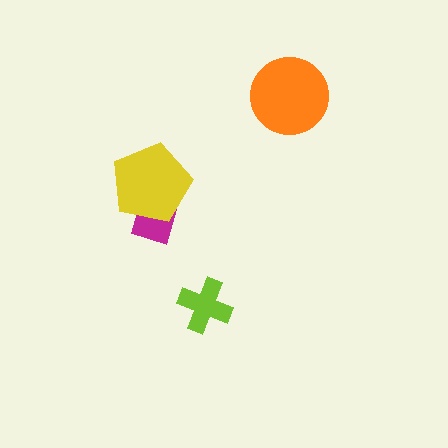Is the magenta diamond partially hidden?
Yes, it is partially covered by another shape.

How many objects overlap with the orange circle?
0 objects overlap with the orange circle.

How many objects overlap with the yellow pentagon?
1 object overlaps with the yellow pentagon.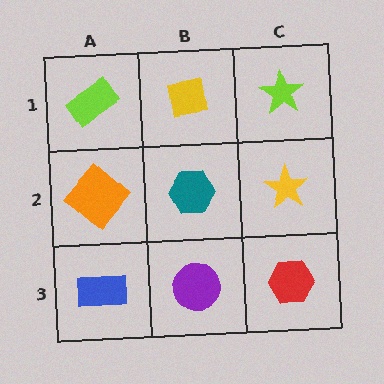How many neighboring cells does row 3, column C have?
2.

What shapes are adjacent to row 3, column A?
An orange diamond (row 2, column A), a purple circle (row 3, column B).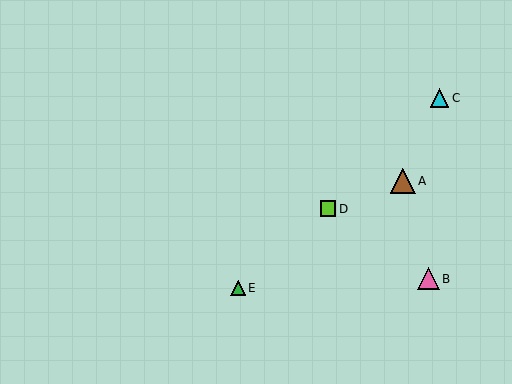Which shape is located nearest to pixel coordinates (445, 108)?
The cyan triangle (labeled C) at (440, 98) is nearest to that location.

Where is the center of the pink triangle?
The center of the pink triangle is at (428, 279).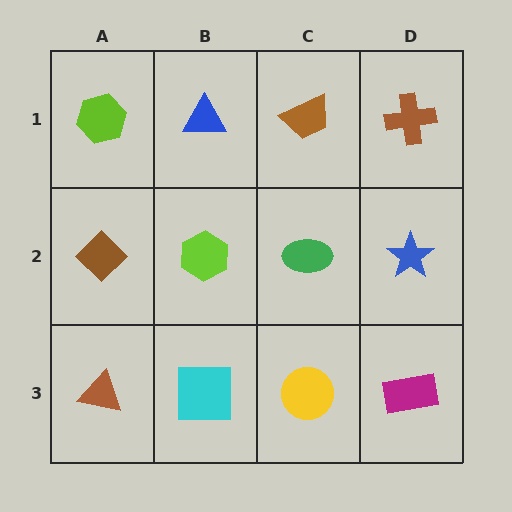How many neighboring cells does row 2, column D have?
3.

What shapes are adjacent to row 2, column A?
A lime hexagon (row 1, column A), a brown triangle (row 3, column A), a lime hexagon (row 2, column B).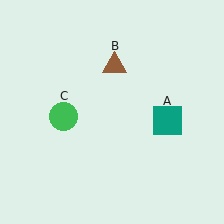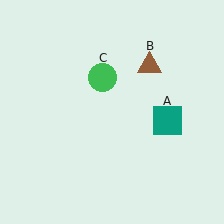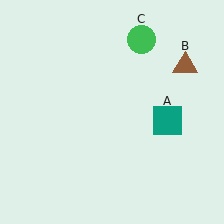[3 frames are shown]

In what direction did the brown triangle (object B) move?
The brown triangle (object B) moved right.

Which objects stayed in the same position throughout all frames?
Teal square (object A) remained stationary.